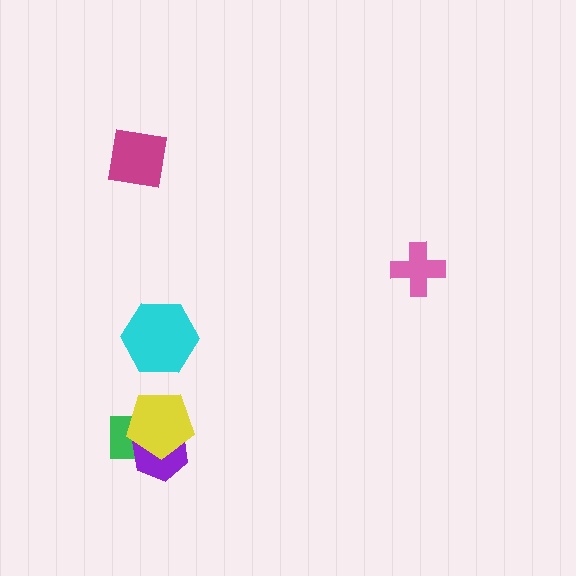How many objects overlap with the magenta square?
0 objects overlap with the magenta square.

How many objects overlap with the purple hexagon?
2 objects overlap with the purple hexagon.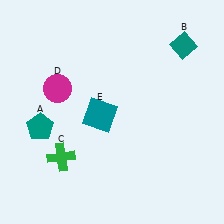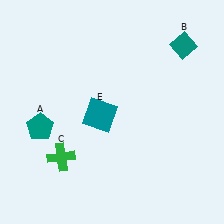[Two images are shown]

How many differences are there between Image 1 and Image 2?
There is 1 difference between the two images.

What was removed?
The magenta circle (D) was removed in Image 2.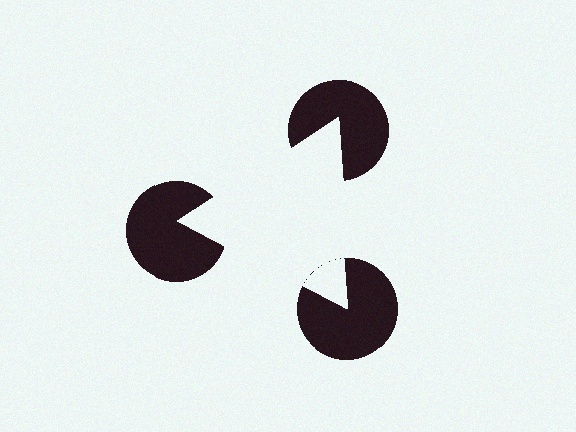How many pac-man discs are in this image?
There are 3 — one at each vertex of the illusory triangle.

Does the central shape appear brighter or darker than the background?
It typically appears slightly brighter than the background, even though no actual brightness change is drawn.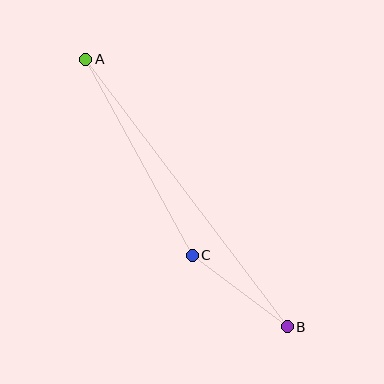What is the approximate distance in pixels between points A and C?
The distance between A and C is approximately 223 pixels.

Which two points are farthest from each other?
Points A and B are farthest from each other.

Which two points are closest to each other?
Points B and C are closest to each other.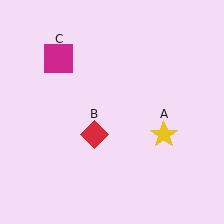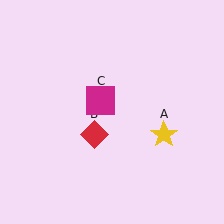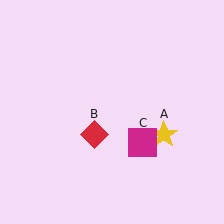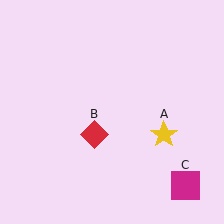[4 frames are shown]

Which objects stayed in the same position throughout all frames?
Yellow star (object A) and red diamond (object B) remained stationary.